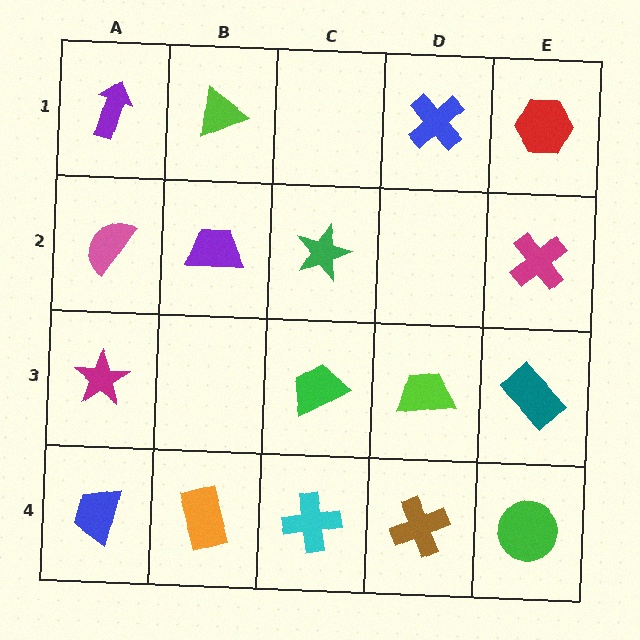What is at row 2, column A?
A pink semicircle.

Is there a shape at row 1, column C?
No, that cell is empty.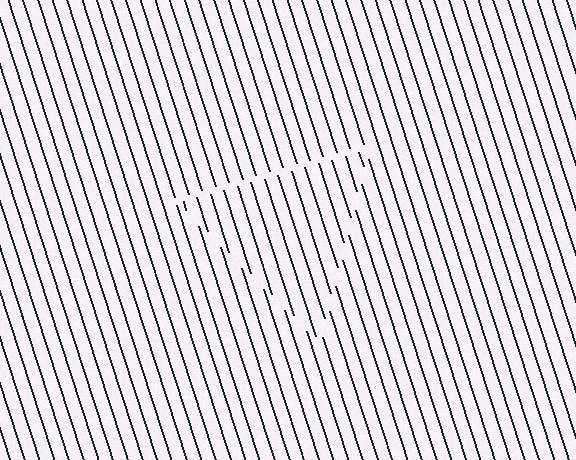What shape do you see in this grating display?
An illusory triangle. The interior of the shape contains the same grating, shifted by half a period — the contour is defined by the phase discontinuity where line-ends from the inner and outer gratings abut.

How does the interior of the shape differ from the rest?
The interior of the shape contains the same grating, shifted by half a period — the contour is defined by the phase discontinuity where line-ends from the inner and outer gratings abut.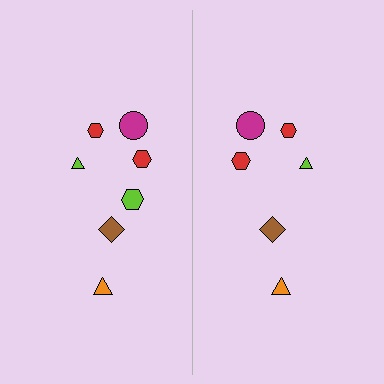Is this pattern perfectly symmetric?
No, the pattern is not perfectly symmetric. A lime hexagon is missing from the right side.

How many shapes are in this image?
There are 13 shapes in this image.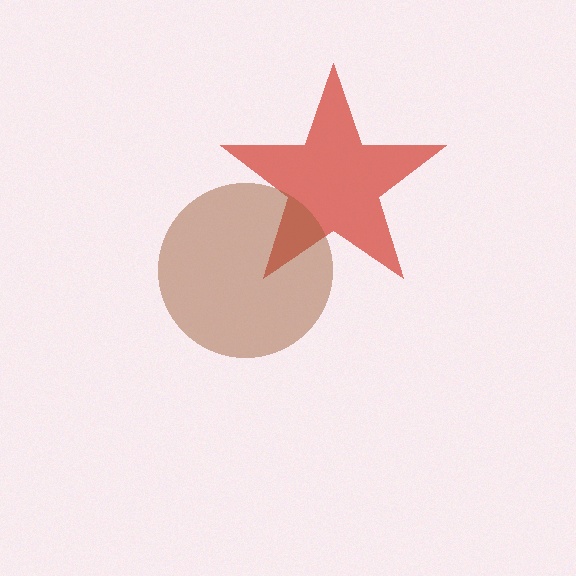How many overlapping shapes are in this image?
There are 2 overlapping shapes in the image.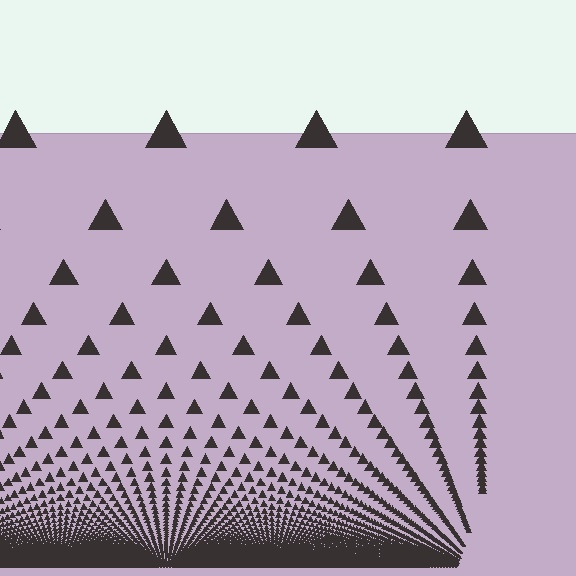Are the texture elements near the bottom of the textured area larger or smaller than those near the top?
Smaller. The gradient is inverted — elements near the bottom are smaller and denser.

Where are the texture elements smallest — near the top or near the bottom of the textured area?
Near the bottom.